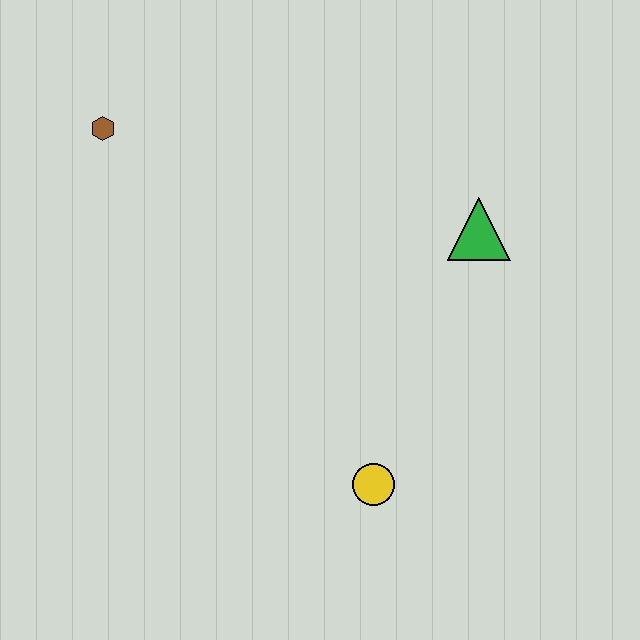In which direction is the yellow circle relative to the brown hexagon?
The yellow circle is below the brown hexagon.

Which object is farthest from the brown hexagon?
The yellow circle is farthest from the brown hexagon.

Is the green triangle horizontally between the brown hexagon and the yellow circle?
No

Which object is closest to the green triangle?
The yellow circle is closest to the green triangle.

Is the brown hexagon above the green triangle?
Yes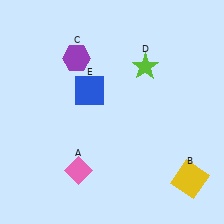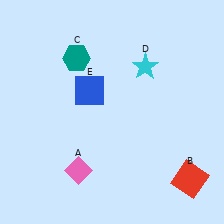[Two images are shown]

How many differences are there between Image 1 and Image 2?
There are 3 differences between the two images.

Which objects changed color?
B changed from yellow to red. C changed from purple to teal. D changed from lime to cyan.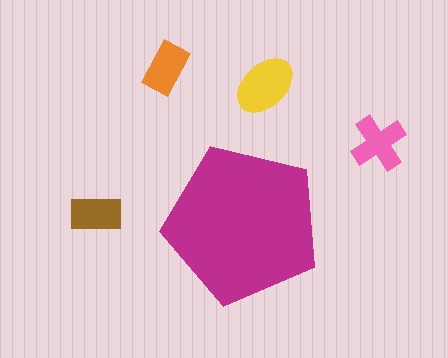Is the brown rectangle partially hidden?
No, the brown rectangle is fully visible.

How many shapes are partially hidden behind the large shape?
0 shapes are partially hidden.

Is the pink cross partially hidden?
No, the pink cross is fully visible.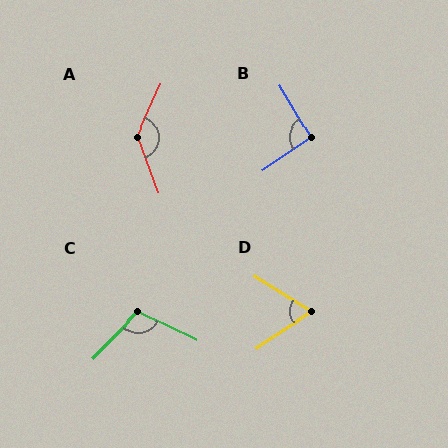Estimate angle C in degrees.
Approximately 109 degrees.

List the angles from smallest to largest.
D (65°), B (94°), C (109°), A (135°).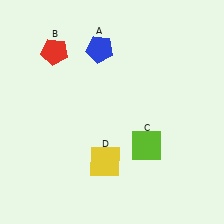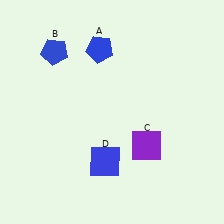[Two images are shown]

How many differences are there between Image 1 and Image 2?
There are 3 differences between the two images.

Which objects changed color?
B changed from red to blue. C changed from lime to purple. D changed from yellow to blue.